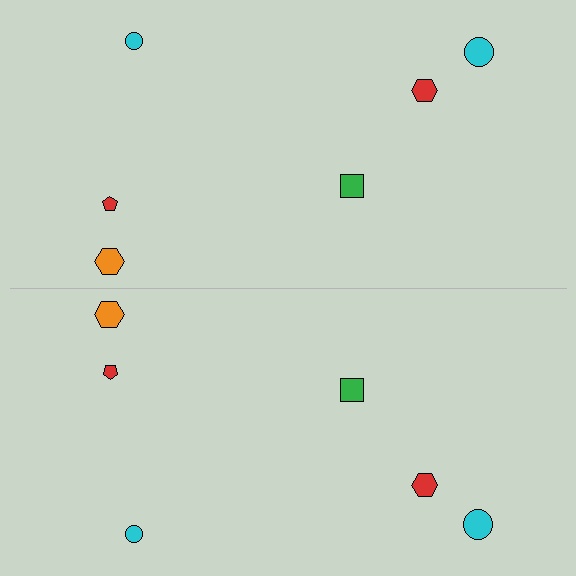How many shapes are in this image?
There are 12 shapes in this image.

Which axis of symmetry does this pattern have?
The pattern has a horizontal axis of symmetry running through the center of the image.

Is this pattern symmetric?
Yes, this pattern has bilateral (reflection) symmetry.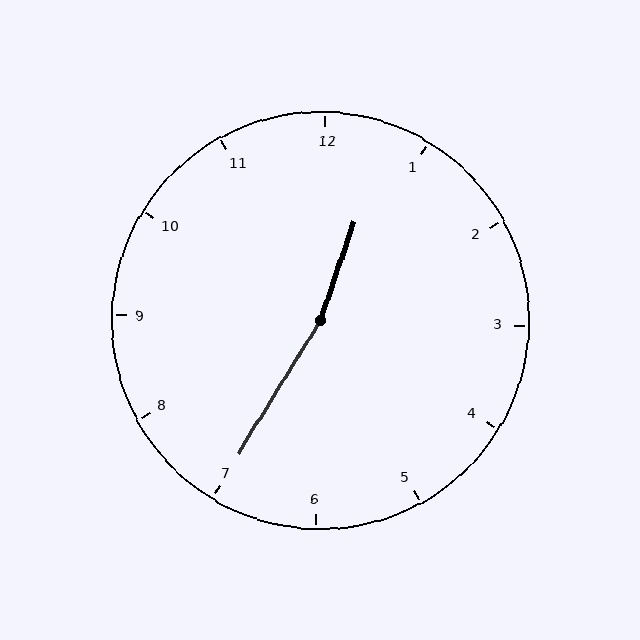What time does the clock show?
12:35.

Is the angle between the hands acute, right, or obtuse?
It is obtuse.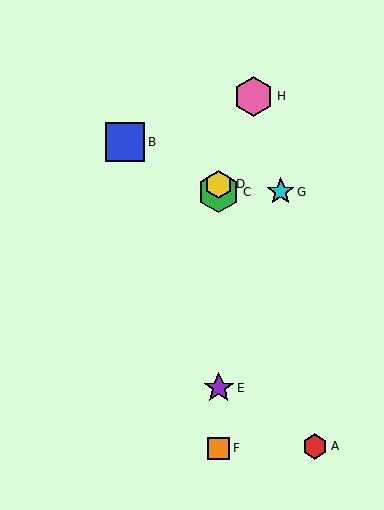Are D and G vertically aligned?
No, D is at x≈219 and G is at x≈281.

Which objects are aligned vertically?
Objects C, D, E, F are aligned vertically.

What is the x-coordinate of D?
Object D is at x≈219.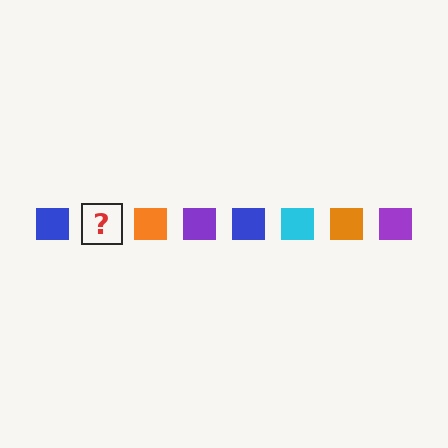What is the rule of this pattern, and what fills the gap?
The rule is that the pattern cycles through blue, cyan, orange, purple squares. The gap should be filled with a cyan square.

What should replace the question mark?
The question mark should be replaced with a cyan square.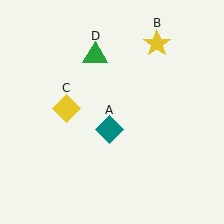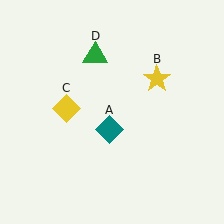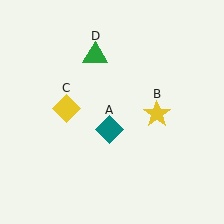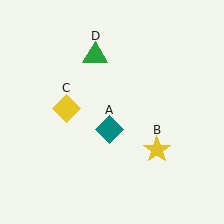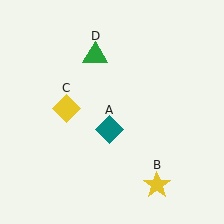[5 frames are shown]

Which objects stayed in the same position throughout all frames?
Teal diamond (object A) and yellow diamond (object C) and green triangle (object D) remained stationary.